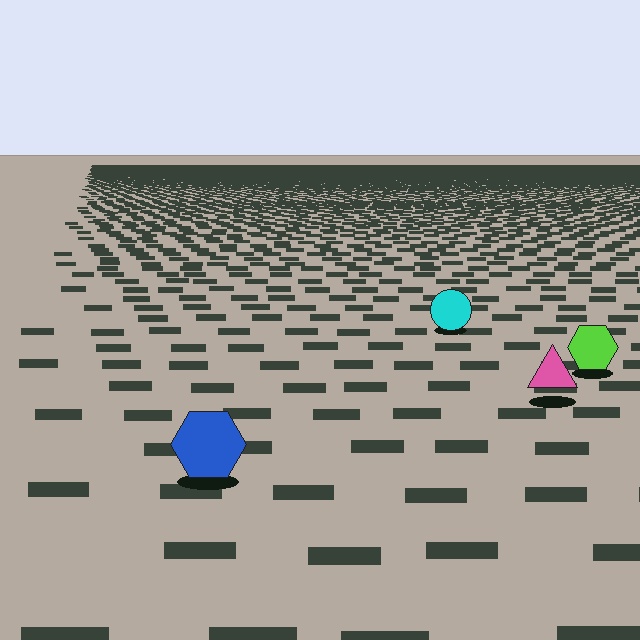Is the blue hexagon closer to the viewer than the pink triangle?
Yes. The blue hexagon is closer — you can tell from the texture gradient: the ground texture is coarser near it.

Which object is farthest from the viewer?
The cyan circle is farthest from the viewer. It appears smaller and the ground texture around it is denser.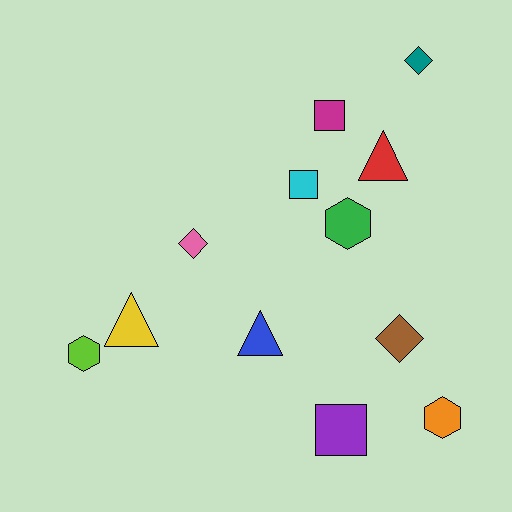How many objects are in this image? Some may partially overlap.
There are 12 objects.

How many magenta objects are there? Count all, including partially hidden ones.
There is 1 magenta object.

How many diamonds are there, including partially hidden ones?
There are 3 diamonds.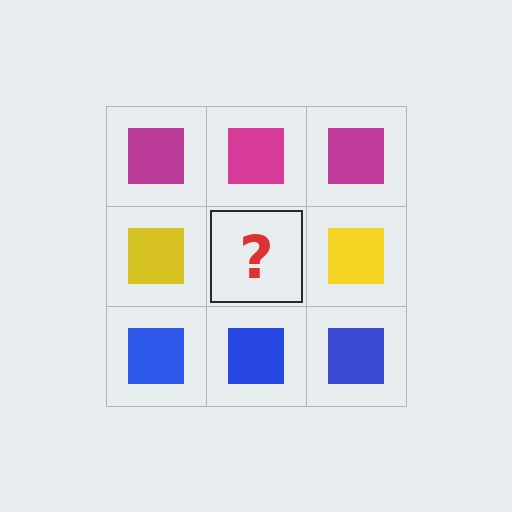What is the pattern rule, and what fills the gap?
The rule is that each row has a consistent color. The gap should be filled with a yellow square.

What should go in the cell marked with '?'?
The missing cell should contain a yellow square.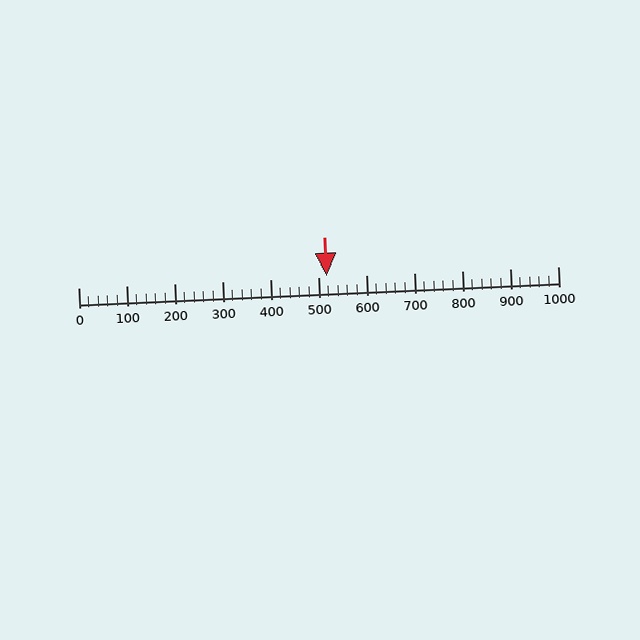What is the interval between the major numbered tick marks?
The major tick marks are spaced 100 units apart.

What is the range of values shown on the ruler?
The ruler shows values from 0 to 1000.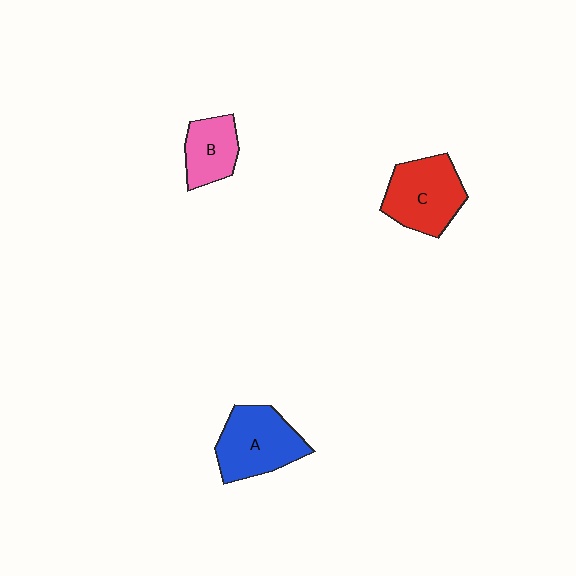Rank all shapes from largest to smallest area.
From largest to smallest: A (blue), C (red), B (pink).